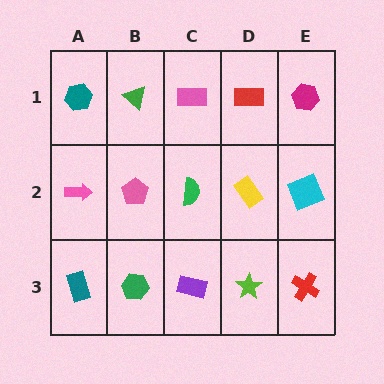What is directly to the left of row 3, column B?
A teal rectangle.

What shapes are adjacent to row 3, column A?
A pink arrow (row 2, column A), a green hexagon (row 3, column B).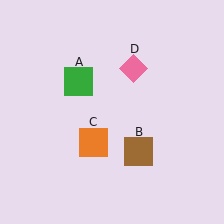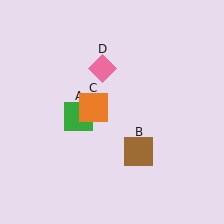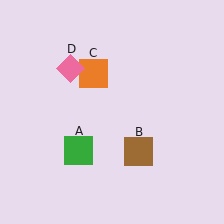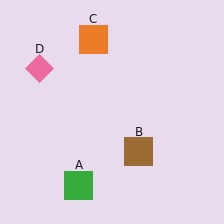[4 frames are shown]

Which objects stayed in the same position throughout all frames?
Brown square (object B) remained stationary.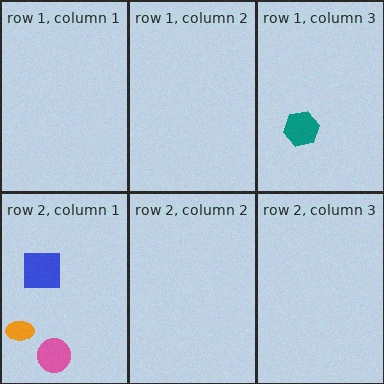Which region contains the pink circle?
The row 2, column 1 region.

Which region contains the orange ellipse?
The row 2, column 1 region.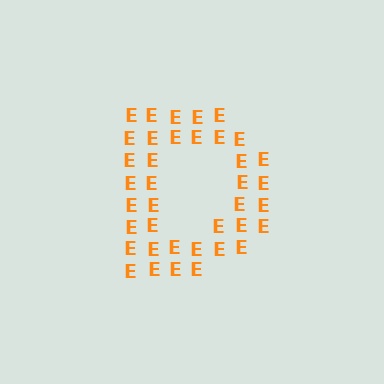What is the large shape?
The large shape is the letter D.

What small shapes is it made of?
It is made of small letter E's.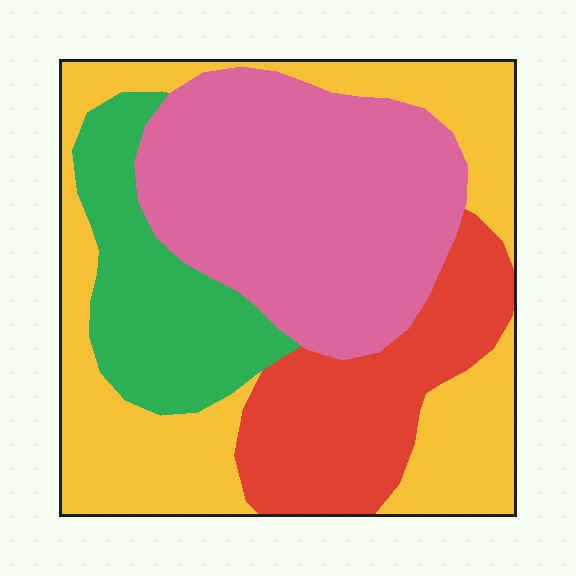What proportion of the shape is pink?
Pink covers about 35% of the shape.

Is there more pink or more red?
Pink.